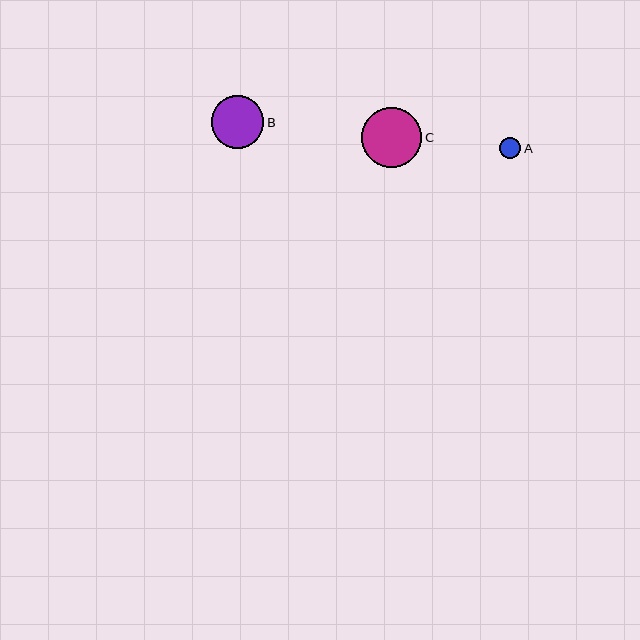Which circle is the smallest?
Circle A is the smallest with a size of approximately 21 pixels.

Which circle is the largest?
Circle C is the largest with a size of approximately 60 pixels.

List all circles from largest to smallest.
From largest to smallest: C, B, A.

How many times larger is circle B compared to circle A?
Circle B is approximately 2.5 times the size of circle A.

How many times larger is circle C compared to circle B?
Circle C is approximately 1.1 times the size of circle B.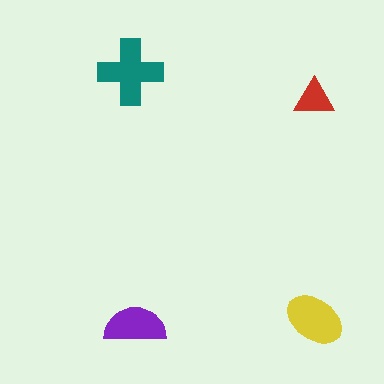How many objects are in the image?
There are 4 objects in the image.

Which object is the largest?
The teal cross.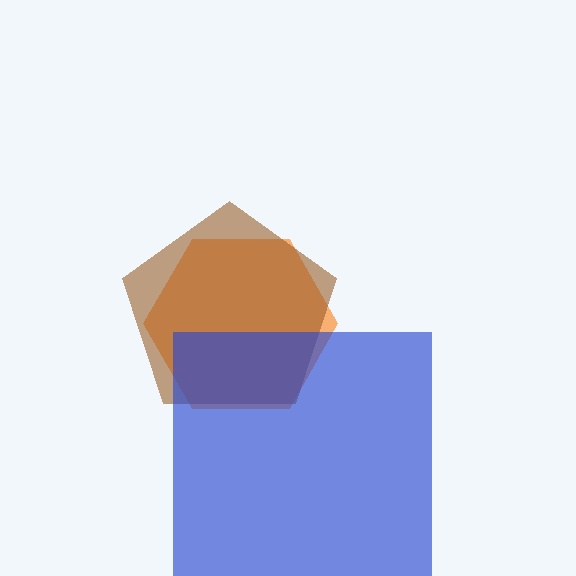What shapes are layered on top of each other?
The layered shapes are: an orange hexagon, a brown pentagon, a blue square.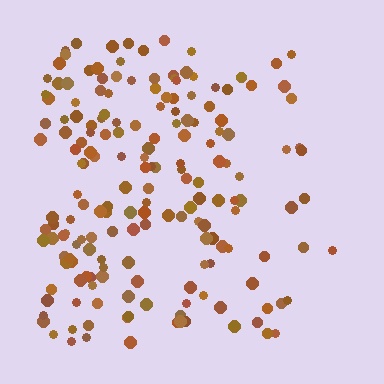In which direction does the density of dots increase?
From right to left, with the left side densest.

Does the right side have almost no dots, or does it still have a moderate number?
Still a moderate number, just noticeably fewer than the left.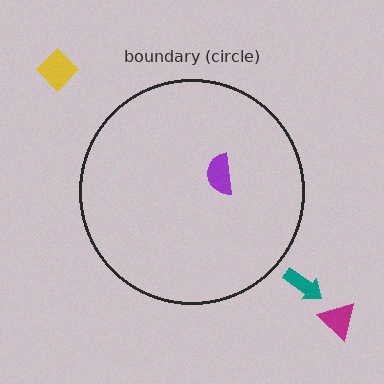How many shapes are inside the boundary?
1 inside, 3 outside.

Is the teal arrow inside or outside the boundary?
Outside.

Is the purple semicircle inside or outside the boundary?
Inside.